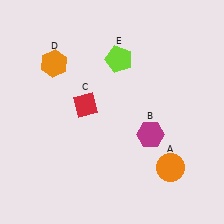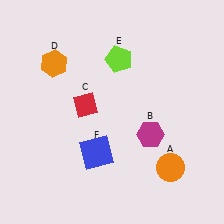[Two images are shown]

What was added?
A blue square (F) was added in Image 2.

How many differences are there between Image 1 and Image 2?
There is 1 difference between the two images.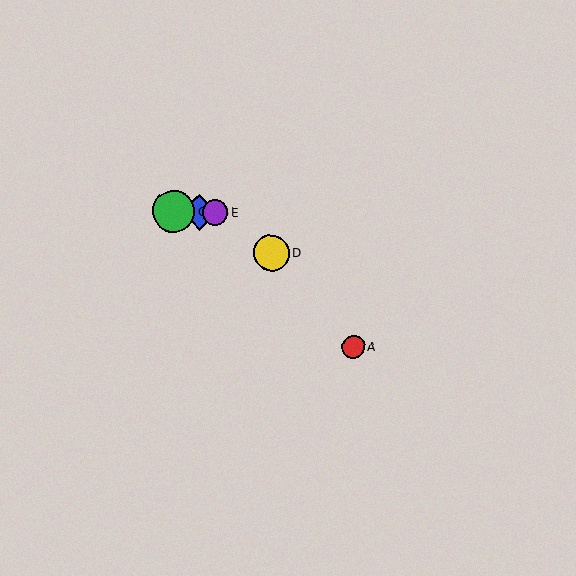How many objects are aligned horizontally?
3 objects (B, C, E) are aligned horizontally.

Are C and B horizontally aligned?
Yes, both are at y≈211.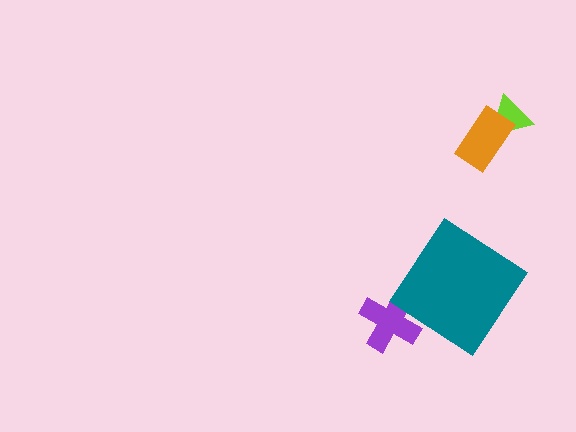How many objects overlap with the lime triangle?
1 object overlaps with the lime triangle.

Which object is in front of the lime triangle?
The orange rectangle is in front of the lime triangle.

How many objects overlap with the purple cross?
0 objects overlap with the purple cross.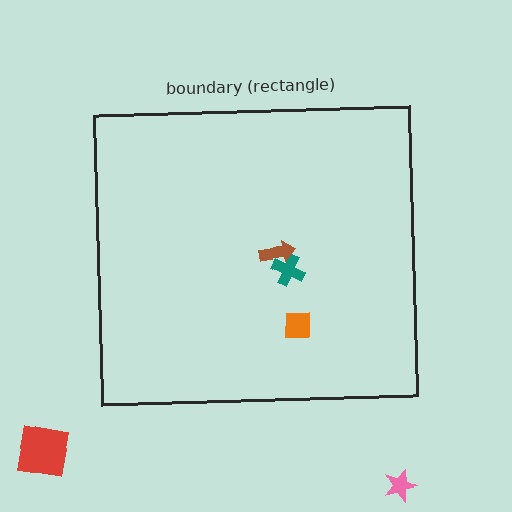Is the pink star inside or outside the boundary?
Outside.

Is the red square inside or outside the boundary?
Outside.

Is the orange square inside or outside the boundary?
Inside.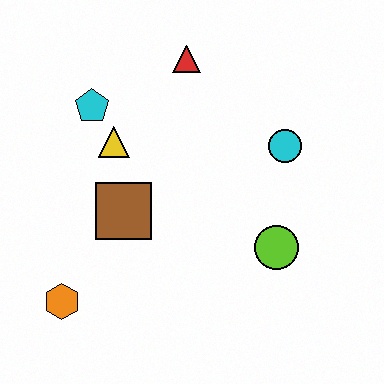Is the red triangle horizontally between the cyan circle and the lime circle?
No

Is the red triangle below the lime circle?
No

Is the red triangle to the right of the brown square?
Yes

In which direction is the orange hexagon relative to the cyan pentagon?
The orange hexagon is below the cyan pentagon.